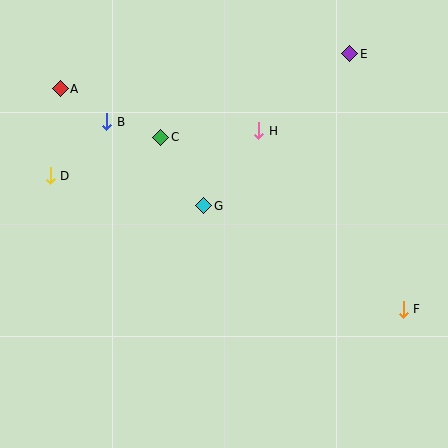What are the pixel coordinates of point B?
Point B is at (107, 122).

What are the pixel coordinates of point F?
Point F is at (403, 309).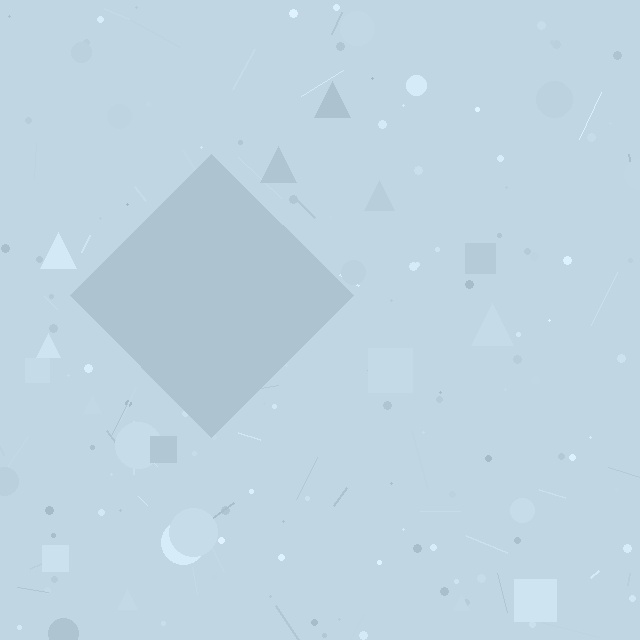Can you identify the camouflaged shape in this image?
The camouflaged shape is a diamond.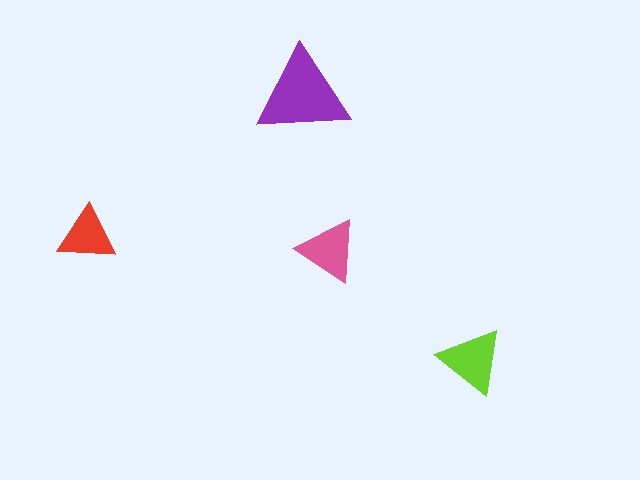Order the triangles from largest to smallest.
the purple one, the lime one, the pink one, the red one.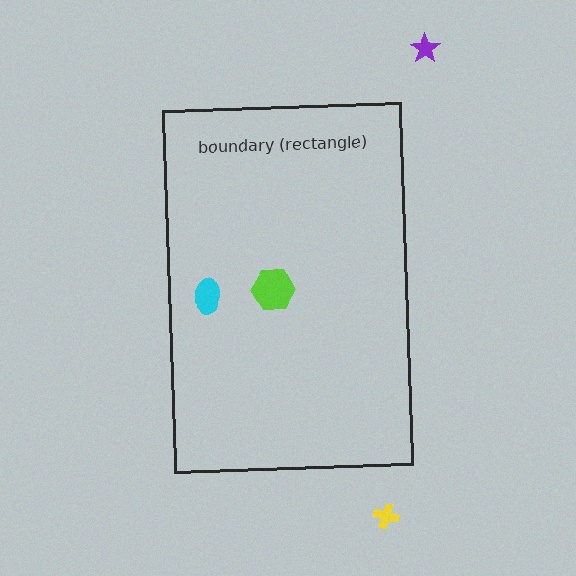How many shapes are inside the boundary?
2 inside, 2 outside.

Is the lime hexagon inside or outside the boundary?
Inside.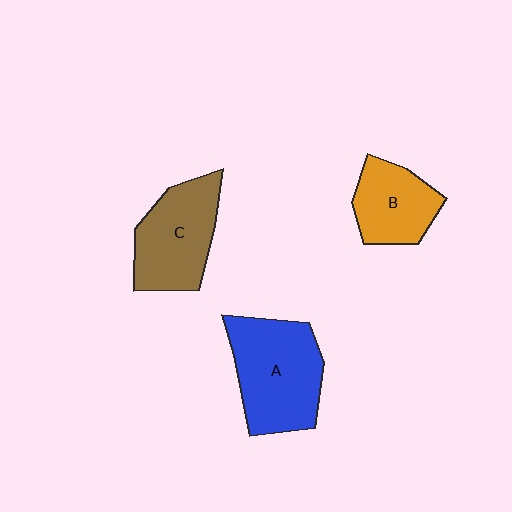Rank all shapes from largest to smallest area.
From largest to smallest: A (blue), C (brown), B (orange).